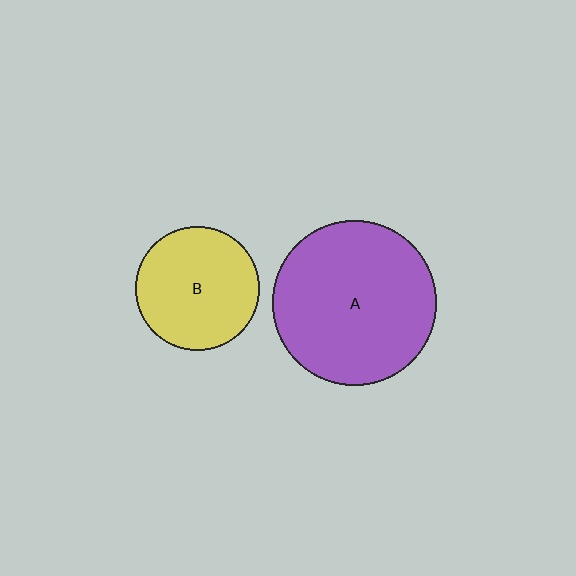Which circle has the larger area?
Circle A (purple).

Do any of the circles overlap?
No, none of the circles overlap.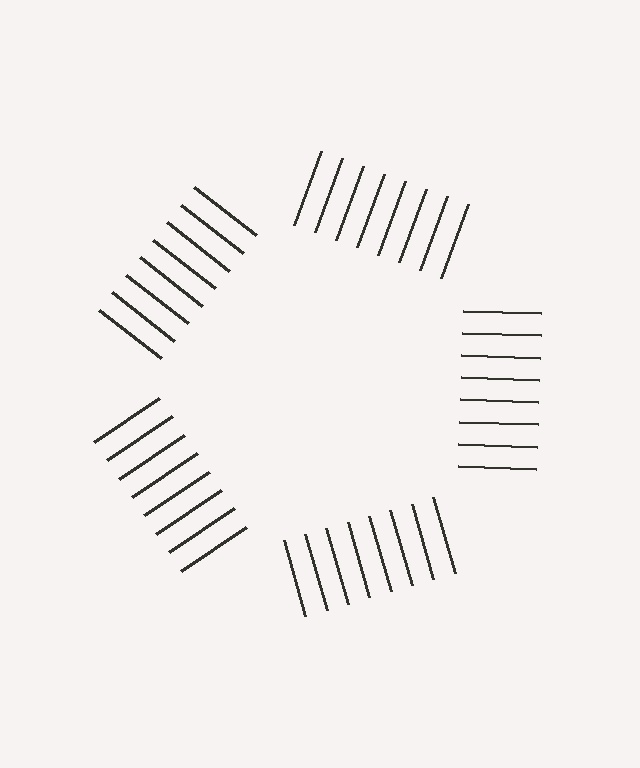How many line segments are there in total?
40 — 8 along each of the 5 edges.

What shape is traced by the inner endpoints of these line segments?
An illusory pentagon — the line segments terminate on its edges but no continuous stroke is drawn.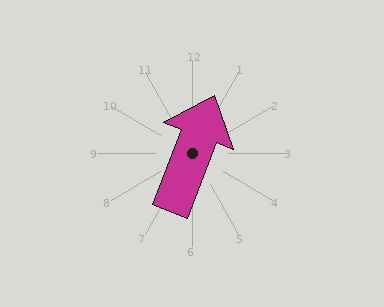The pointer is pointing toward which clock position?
Roughly 1 o'clock.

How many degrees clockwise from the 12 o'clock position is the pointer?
Approximately 21 degrees.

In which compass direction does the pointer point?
North.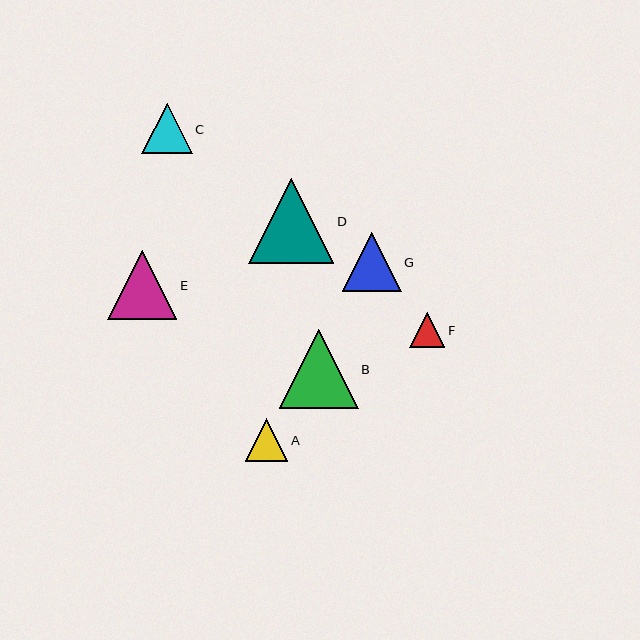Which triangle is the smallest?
Triangle F is the smallest with a size of approximately 35 pixels.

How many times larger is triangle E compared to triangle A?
Triangle E is approximately 1.6 times the size of triangle A.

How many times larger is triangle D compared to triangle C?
Triangle D is approximately 1.7 times the size of triangle C.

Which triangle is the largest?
Triangle D is the largest with a size of approximately 85 pixels.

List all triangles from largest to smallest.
From largest to smallest: D, B, E, G, C, A, F.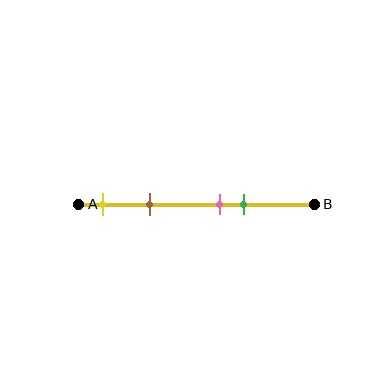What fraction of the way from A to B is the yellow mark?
The yellow mark is approximately 10% (0.1) of the way from A to B.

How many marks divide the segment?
There are 4 marks dividing the segment.